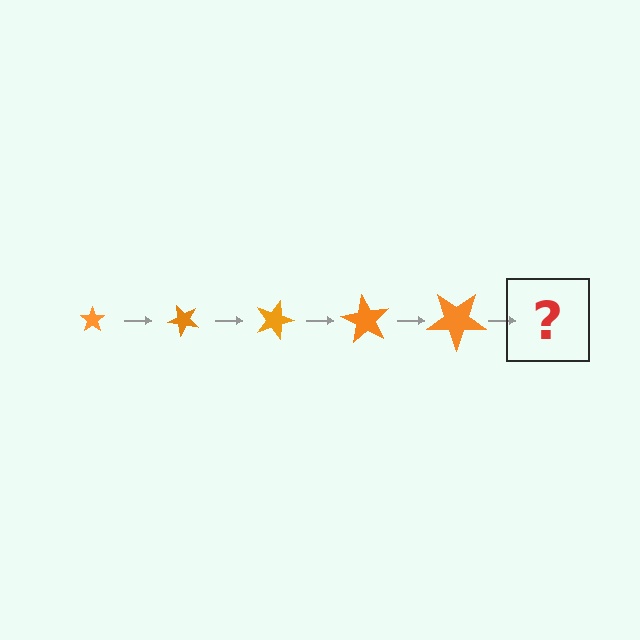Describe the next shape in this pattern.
It should be a star, larger than the previous one and rotated 225 degrees from the start.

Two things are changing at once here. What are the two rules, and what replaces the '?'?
The two rules are that the star grows larger each step and it rotates 45 degrees each step. The '?' should be a star, larger than the previous one and rotated 225 degrees from the start.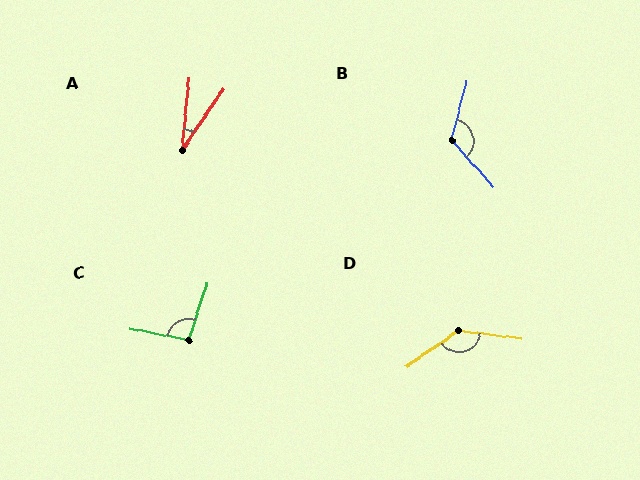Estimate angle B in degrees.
Approximately 123 degrees.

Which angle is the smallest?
A, at approximately 29 degrees.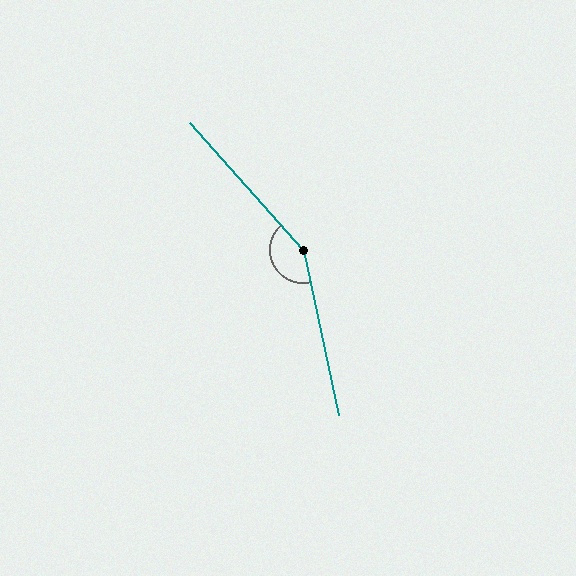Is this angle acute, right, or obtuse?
It is obtuse.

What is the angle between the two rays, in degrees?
Approximately 150 degrees.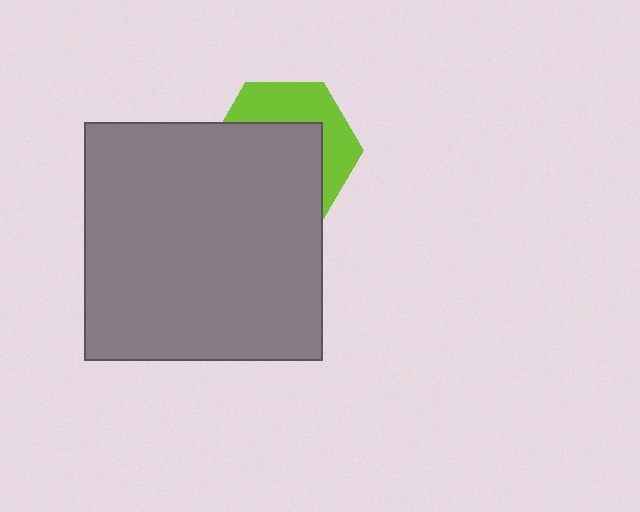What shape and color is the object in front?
The object in front is a gray square.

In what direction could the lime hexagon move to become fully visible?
The lime hexagon could move up. That would shift it out from behind the gray square entirely.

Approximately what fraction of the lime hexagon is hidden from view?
Roughly 61% of the lime hexagon is hidden behind the gray square.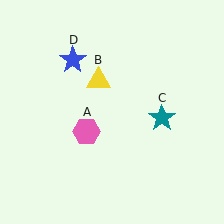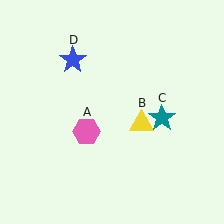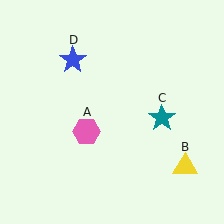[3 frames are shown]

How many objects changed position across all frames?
1 object changed position: yellow triangle (object B).